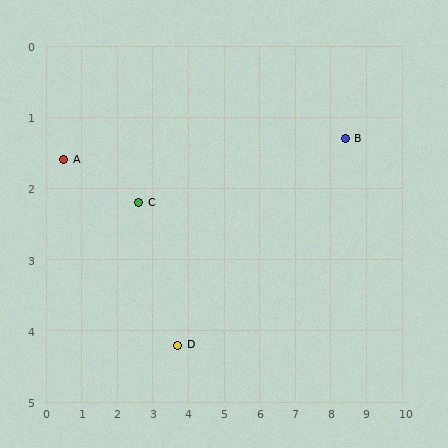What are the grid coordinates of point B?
Point B is at approximately (8.4, 1.3).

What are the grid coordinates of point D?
Point D is at approximately (3.7, 4.2).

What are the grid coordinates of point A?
Point A is at approximately (0.5, 1.6).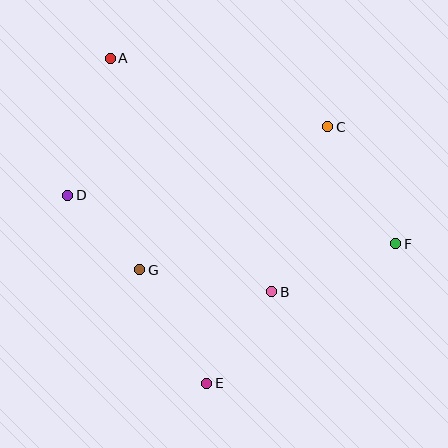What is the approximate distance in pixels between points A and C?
The distance between A and C is approximately 228 pixels.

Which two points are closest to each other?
Points D and G are closest to each other.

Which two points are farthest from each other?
Points A and F are farthest from each other.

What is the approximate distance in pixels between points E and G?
The distance between E and G is approximately 132 pixels.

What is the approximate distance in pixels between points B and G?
The distance between B and G is approximately 134 pixels.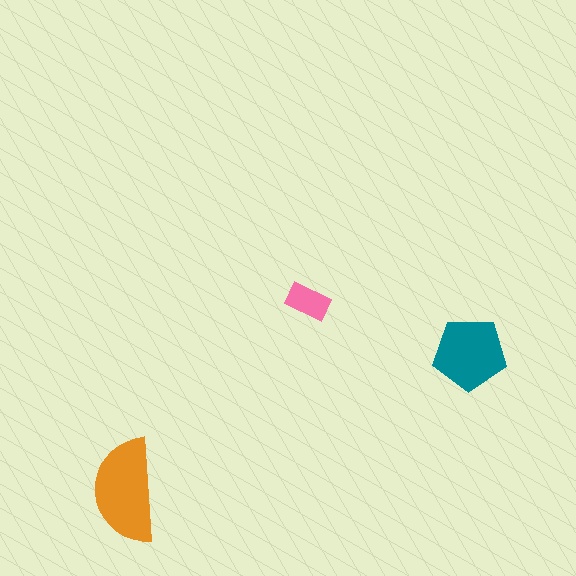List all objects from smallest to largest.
The pink rectangle, the teal pentagon, the orange semicircle.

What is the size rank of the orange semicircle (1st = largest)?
1st.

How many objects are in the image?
There are 3 objects in the image.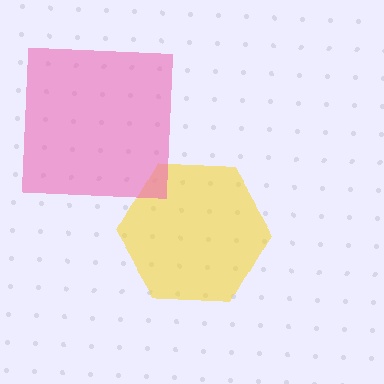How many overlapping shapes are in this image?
There are 2 overlapping shapes in the image.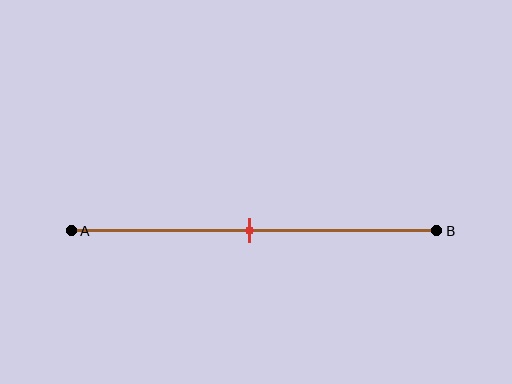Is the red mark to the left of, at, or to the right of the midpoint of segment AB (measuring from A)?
The red mark is approximately at the midpoint of segment AB.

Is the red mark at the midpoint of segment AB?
Yes, the mark is approximately at the midpoint.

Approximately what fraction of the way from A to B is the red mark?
The red mark is approximately 50% of the way from A to B.